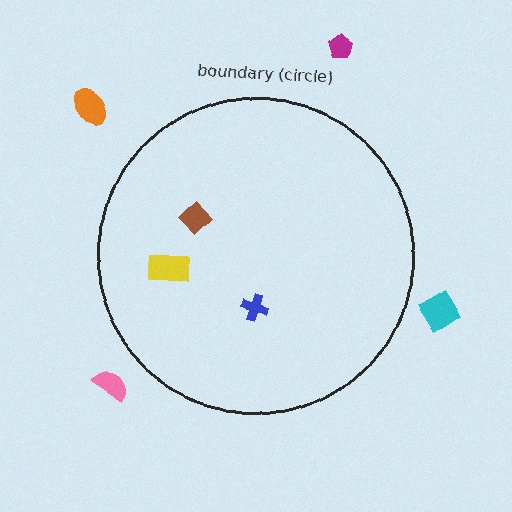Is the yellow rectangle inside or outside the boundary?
Inside.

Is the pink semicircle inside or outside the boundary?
Outside.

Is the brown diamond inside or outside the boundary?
Inside.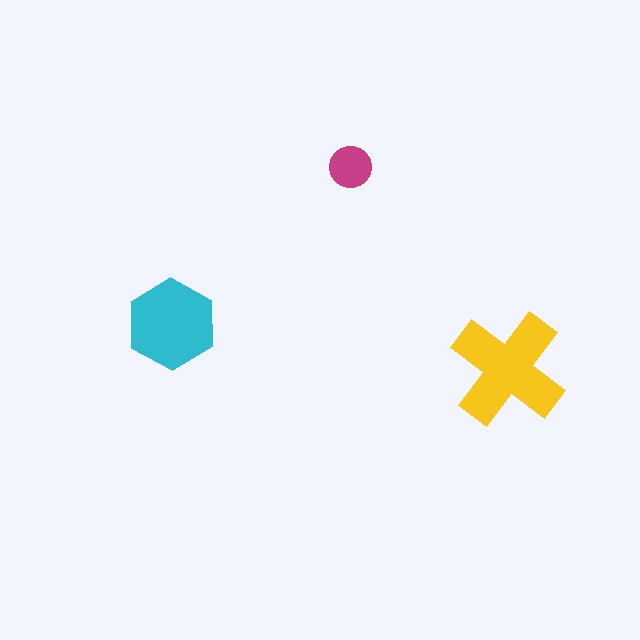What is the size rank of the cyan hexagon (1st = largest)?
2nd.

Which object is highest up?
The magenta circle is topmost.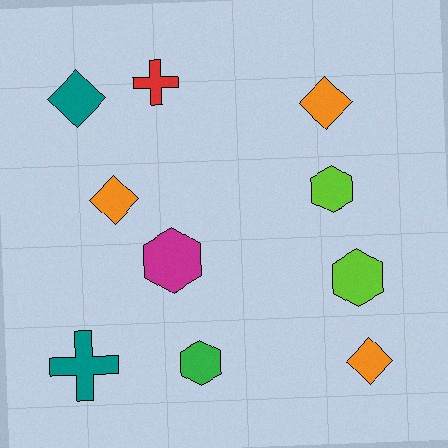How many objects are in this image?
There are 10 objects.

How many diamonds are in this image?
There are 4 diamonds.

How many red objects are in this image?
There is 1 red object.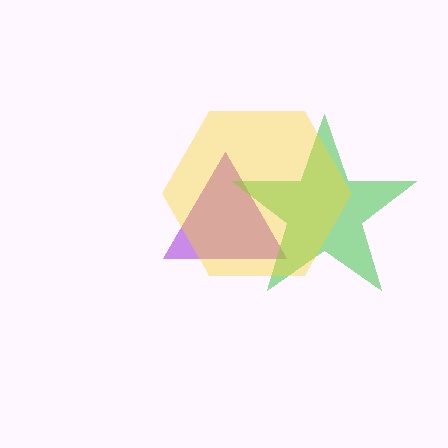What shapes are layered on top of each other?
The layered shapes are: a purple triangle, a green star, a yellow hexagon.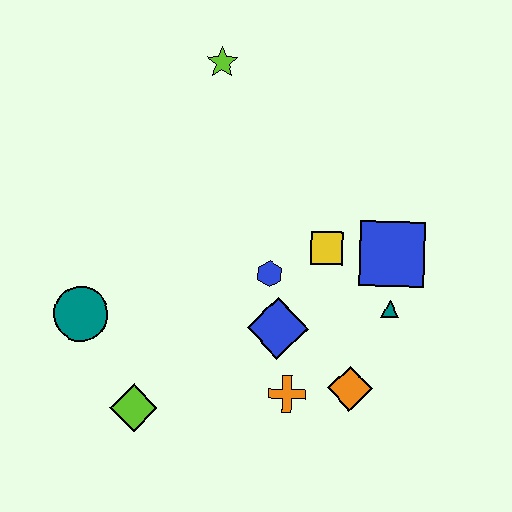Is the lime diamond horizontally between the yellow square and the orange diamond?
No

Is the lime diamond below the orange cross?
Yes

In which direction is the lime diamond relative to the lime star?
The lime diamond is below the lime star.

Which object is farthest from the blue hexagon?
The lime star is farthest from the blue hexagon.